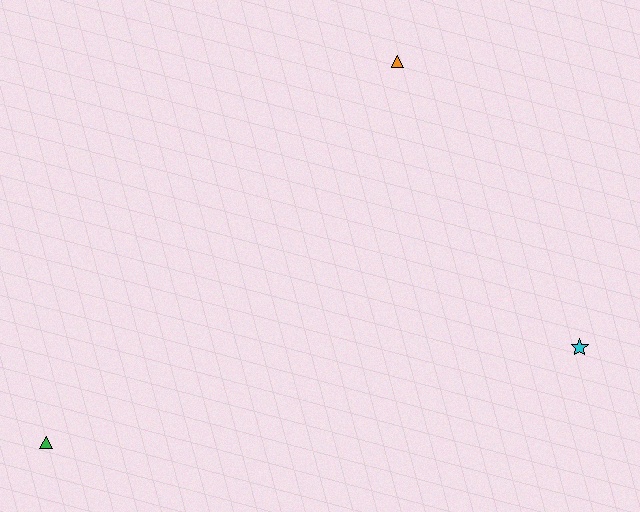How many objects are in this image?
There are 3 objects.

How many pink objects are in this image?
There are no pink objects.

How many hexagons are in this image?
There are no hexagons.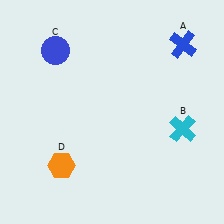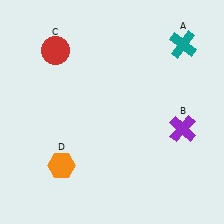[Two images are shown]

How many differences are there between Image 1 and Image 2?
There are 3 differences between the two images.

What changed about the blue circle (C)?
In Image 1, C is blue. In Image 2, it changed to red.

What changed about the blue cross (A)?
In Image 1, A is blue. In Image 2, it changed to teal.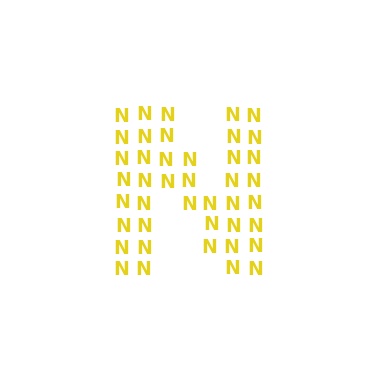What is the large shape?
The large shape is the letter N.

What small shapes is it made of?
It is made of small letter N's.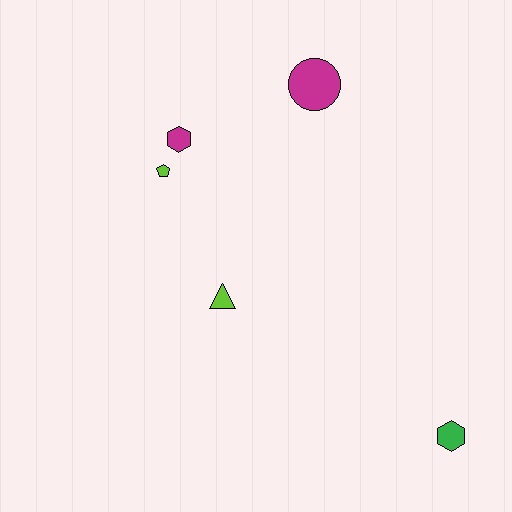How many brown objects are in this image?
There are no brown objects.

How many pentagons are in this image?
There is 1 pentagon.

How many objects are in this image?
There are 5 objects.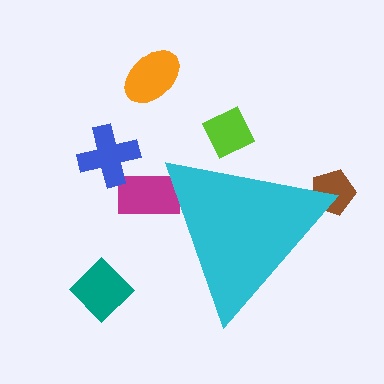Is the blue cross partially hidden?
No, the blue cross is fully visible.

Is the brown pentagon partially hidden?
Yes, the brown pentagon is partially hidden behind the cyan triangle.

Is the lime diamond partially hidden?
Yes, the lime diamond is partially hidden behind the cyan triangle.